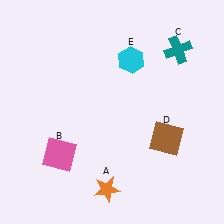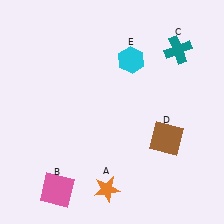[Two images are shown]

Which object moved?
The pink square (B) moved down.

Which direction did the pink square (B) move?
The pink square (B) moved down.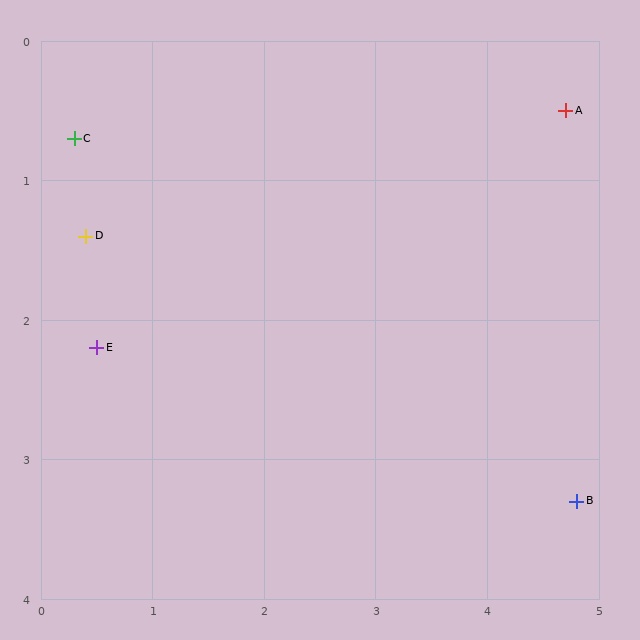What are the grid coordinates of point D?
Point D is at approximately (0.4, 1.4).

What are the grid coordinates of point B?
Point B is at approximately (4.8, 3.3).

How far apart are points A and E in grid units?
Points A and E are about 4.5 grid units apart.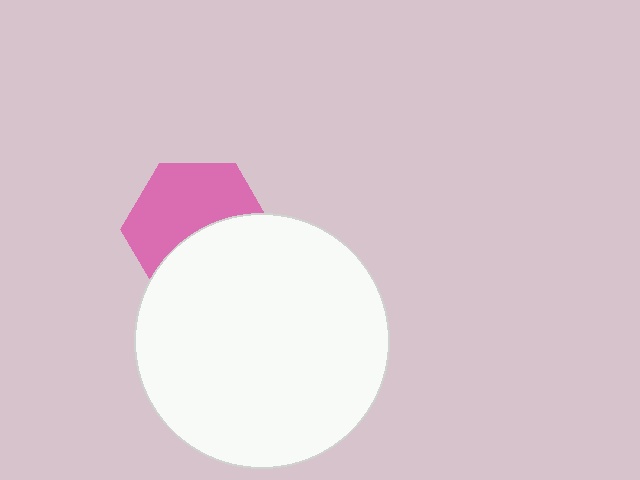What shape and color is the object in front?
The object in front is a white circle.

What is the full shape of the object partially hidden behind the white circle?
The partially hidden object is a pink hexagon.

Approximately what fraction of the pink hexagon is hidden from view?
Roughly 44% of the pink hexagon is hidden behind the white circle.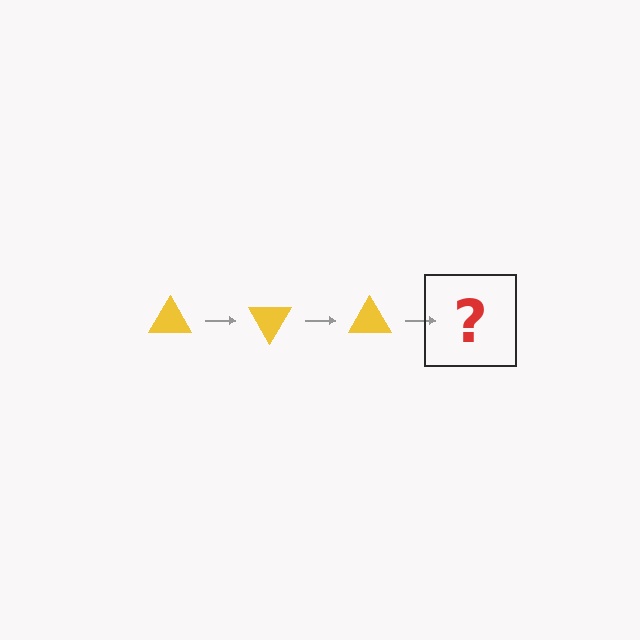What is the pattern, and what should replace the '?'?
The pattern is that the triangle rotates 60 degrees each step. The '?' should be a yellow triangle rotated 180 degrees.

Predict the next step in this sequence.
The next step is a yellow triangle rotated 180 degrees.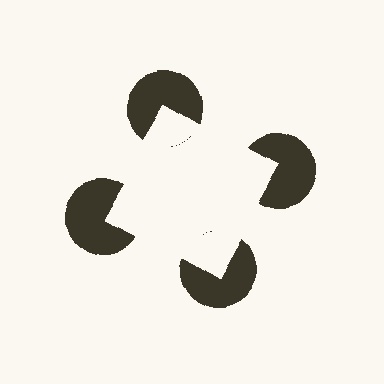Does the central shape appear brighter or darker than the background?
It typically appears slightly brighter than the background, even though no actual brightness change is drawn.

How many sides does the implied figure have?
4 sides.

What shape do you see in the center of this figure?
An illusory square — its edges are inferred from the aligned wedge cuts in the pac-man discs, not physically drawn.